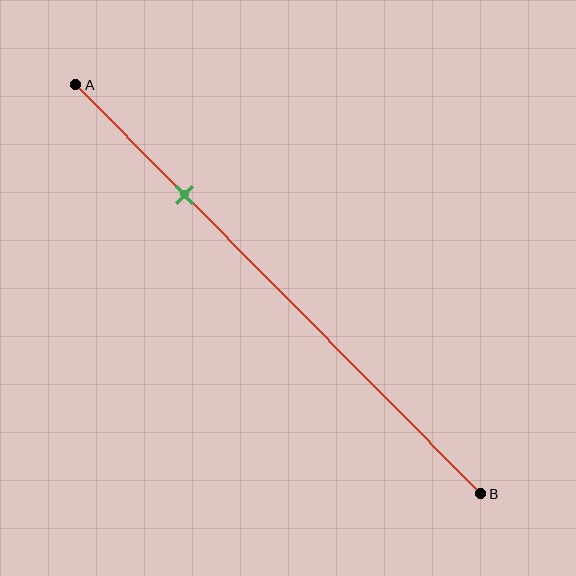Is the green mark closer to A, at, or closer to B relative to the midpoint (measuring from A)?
The green mark is closer to point A than the midpoint of segment AB.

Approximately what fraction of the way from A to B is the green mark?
The green mark is approximately 25% of the way from A to B.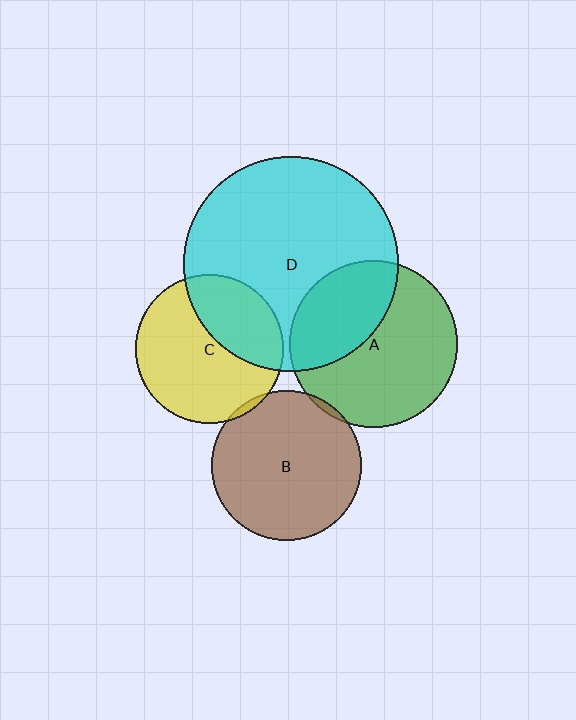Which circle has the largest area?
Circle D (cyan).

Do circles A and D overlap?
Yes.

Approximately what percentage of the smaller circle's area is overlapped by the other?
Approximately 35%.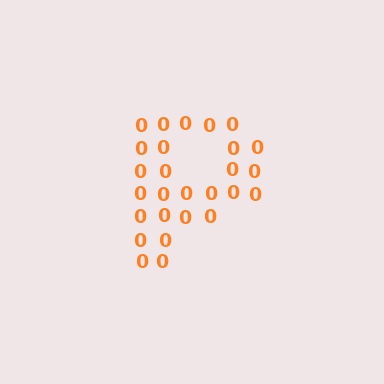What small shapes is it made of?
It is made of small digit 0's.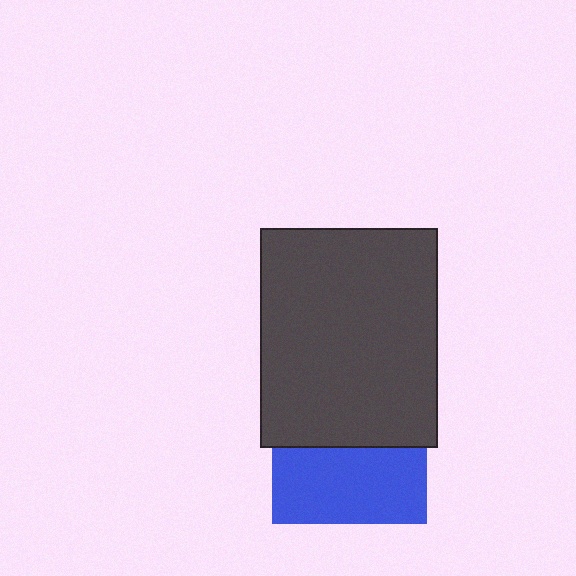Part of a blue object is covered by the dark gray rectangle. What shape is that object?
It is a square.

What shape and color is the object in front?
The object in front is a dark gray rectangle.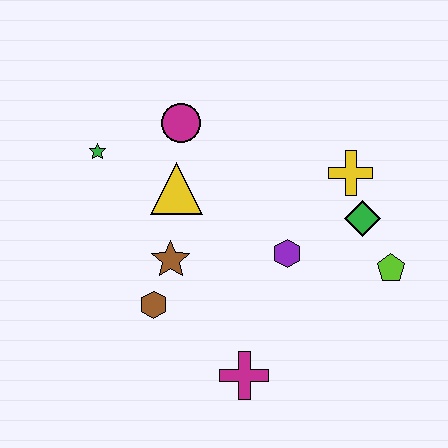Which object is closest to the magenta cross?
The brown hexagon is closest to the magenta cross.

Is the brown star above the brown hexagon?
Yes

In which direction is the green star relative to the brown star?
The green star is above the brown star.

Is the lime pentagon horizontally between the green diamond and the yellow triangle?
No